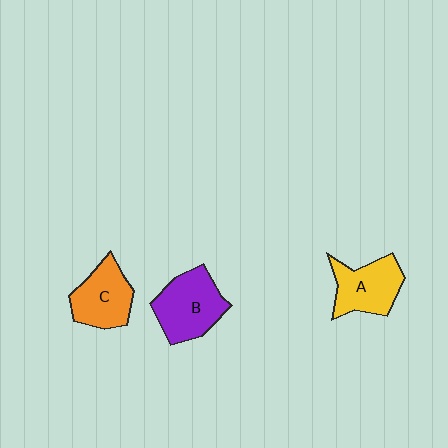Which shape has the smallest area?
Shape C (orange).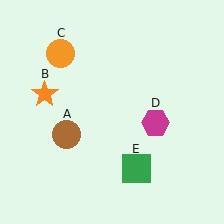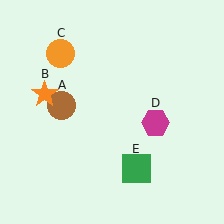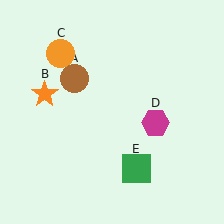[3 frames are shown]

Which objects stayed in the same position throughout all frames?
Orange star (object B) and orange circle (object C) and magenta hexagon (object D) and green square (object E) remained stationary.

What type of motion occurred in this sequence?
The brown circle (object A) rotated clockwise around the center of the scene.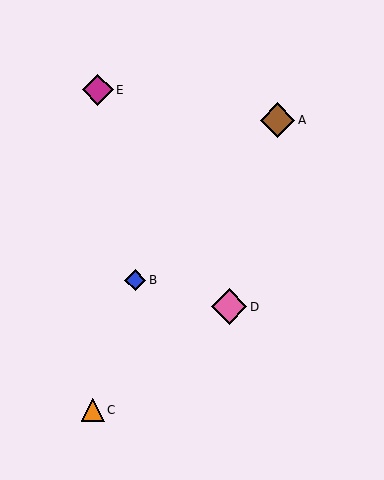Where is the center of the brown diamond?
The center of the brown diamond is at (277, 120).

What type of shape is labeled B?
Shape B is a blue diamond.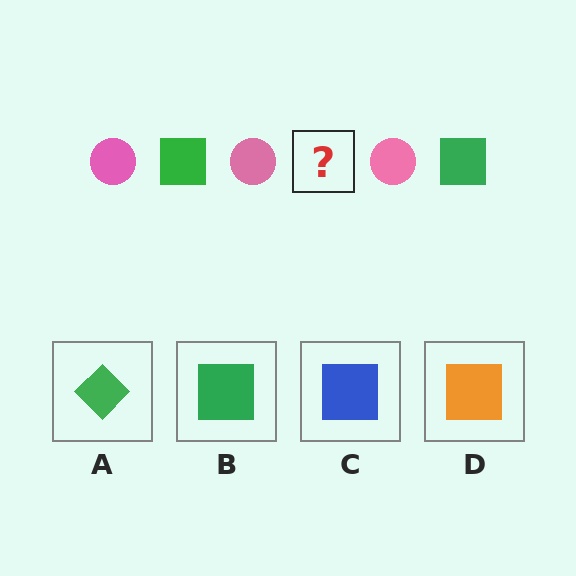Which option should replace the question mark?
Option B.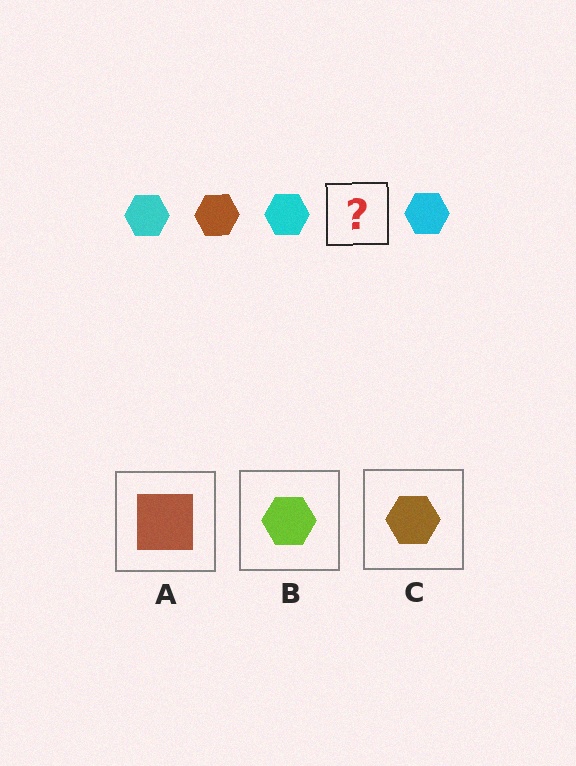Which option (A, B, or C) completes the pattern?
C.